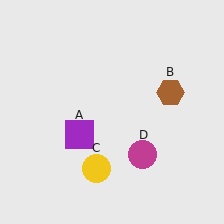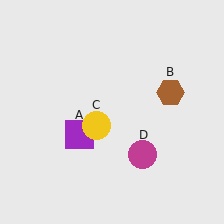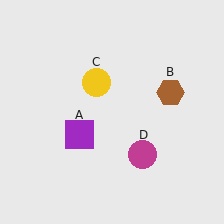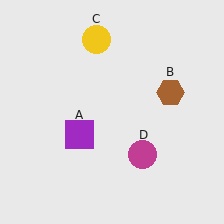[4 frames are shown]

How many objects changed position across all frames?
1 object changed position: yellow circle (object C).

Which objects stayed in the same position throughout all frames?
Purple square (object A) and brown hexagon (object B) and magenta circle (object D) remained stationary.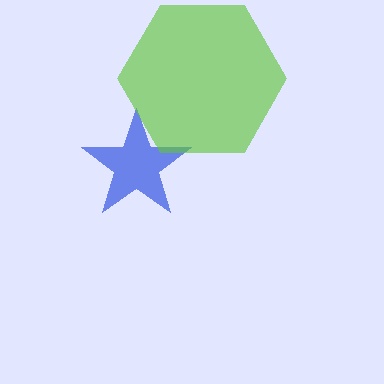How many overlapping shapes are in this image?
There are 2 overlapping shapes in the image.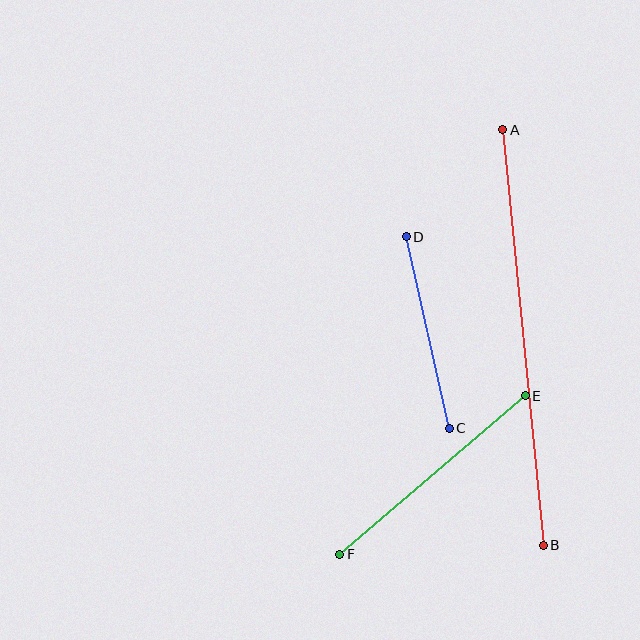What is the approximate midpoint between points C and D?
The midpoint is at approximately (428, 332) pixels.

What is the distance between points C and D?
The distance is approximately 196 pixels.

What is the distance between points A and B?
The distance is approximately 417 pixels.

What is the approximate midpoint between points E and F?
The midpoint is at approximately (433, 475) pixels.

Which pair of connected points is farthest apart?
Points A and B are farthest apart.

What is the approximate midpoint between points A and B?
The midpoint is at approximately (523, 337) pixels.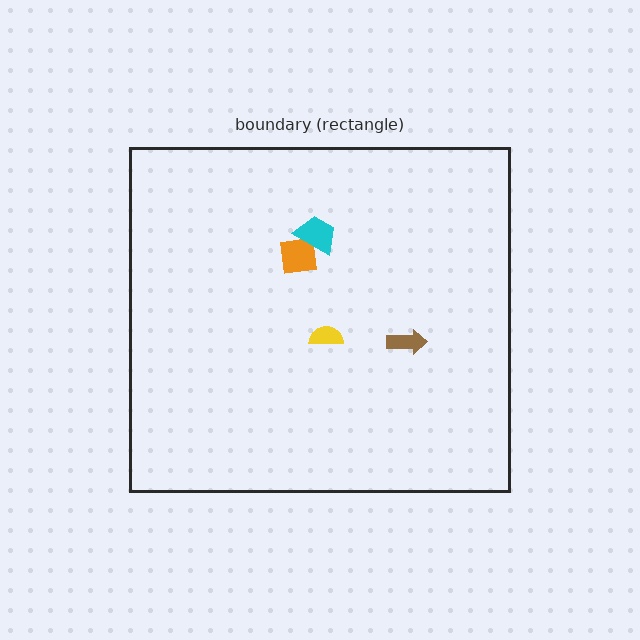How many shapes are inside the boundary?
4 inside, 0 outside.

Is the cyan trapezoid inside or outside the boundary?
Inside.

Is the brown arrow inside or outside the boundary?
Inside.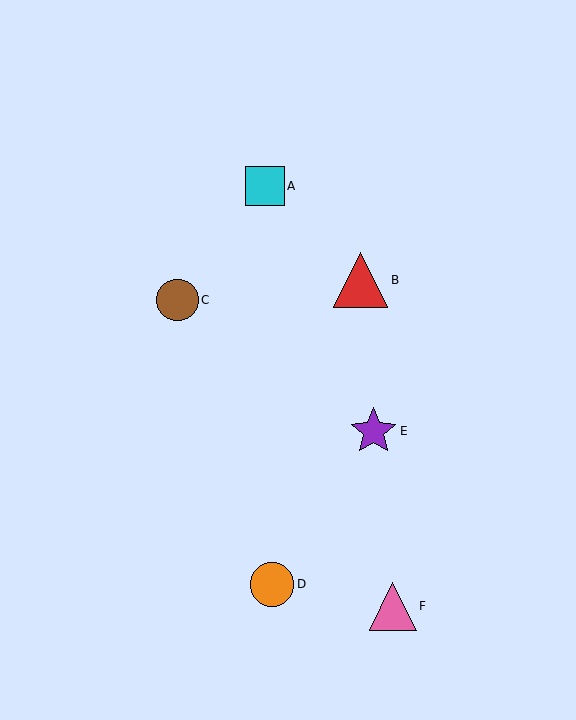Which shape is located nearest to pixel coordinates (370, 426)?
The purple star (labeled E) at (373, 432) is nearest to that location.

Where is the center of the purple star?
The center of the purple star is at (373, 432).